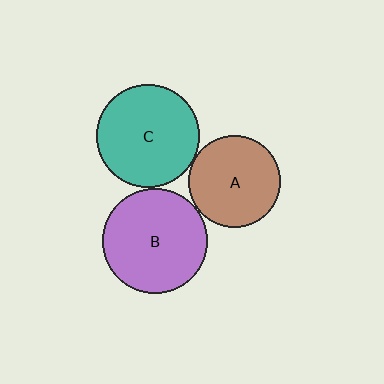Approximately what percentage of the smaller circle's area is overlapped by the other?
Approximately 5%.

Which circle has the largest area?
Circle B (purple).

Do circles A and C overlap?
Yes.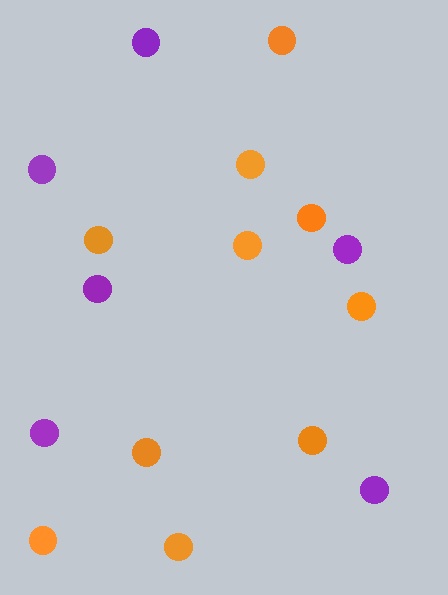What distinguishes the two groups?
There are 2 groups: one group of purple circles (6) and one group of orange circles (10).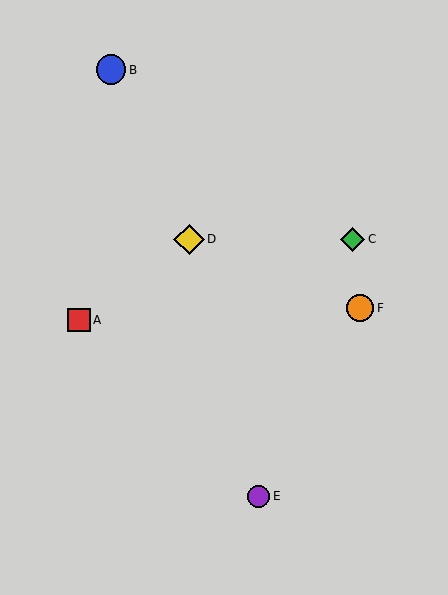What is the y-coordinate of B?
Object B is at y≈70.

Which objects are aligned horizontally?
Objects C, D are aligned horizontally.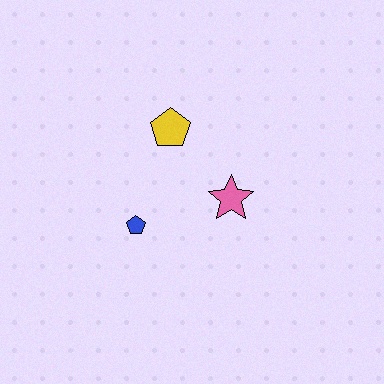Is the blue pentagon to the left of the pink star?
Yes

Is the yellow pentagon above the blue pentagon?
Yes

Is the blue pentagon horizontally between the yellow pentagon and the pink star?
No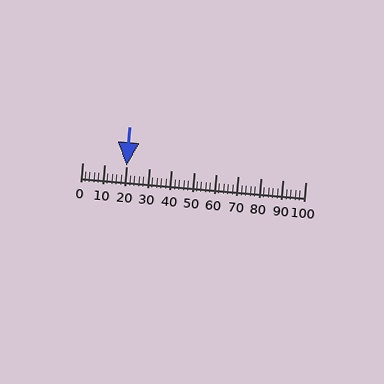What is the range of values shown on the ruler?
The ruler shows values from 0 to 100.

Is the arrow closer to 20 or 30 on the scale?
The arrow is closer to 20.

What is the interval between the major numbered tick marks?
The major tick marks are spaced 10 units apart.